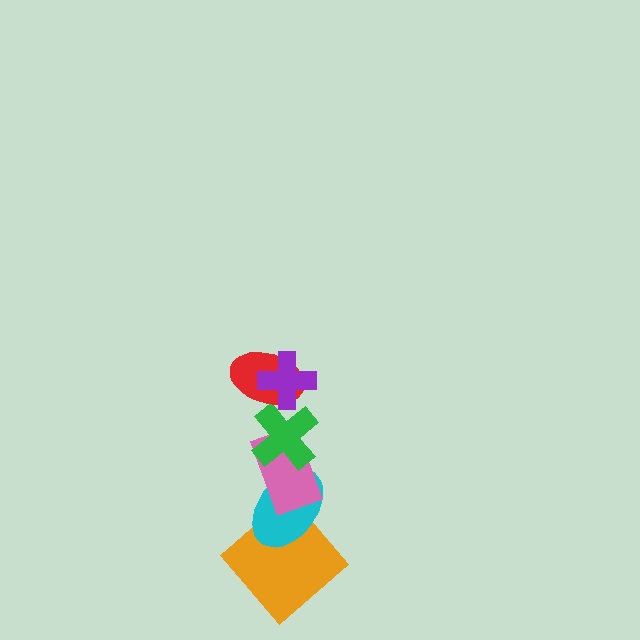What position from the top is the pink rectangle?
The pink rectangle is 4th from the top.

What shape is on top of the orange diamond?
The cyan ellipse is on top of the orange diamond.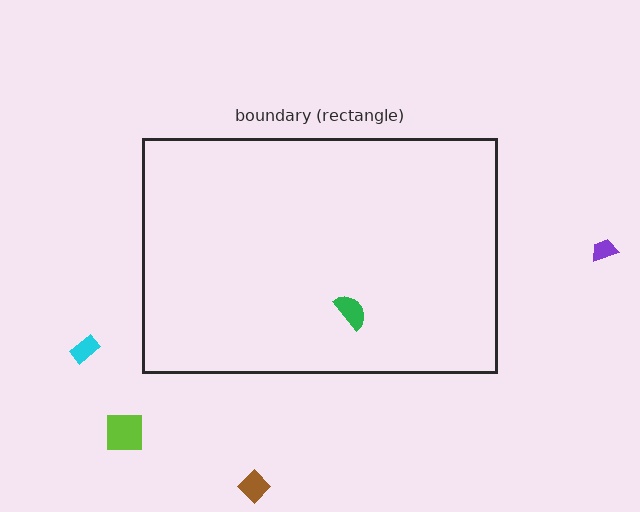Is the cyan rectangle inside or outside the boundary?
Outside.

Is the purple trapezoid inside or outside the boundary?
Outside.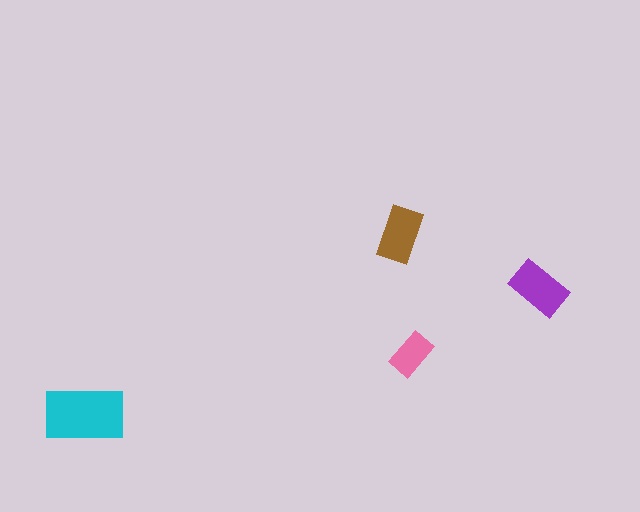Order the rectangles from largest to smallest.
the cyan one, the purple one, the brown one, the pink one.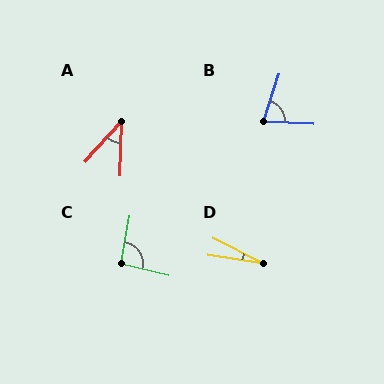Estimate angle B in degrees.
Approximately 75 degrees.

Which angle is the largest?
C, at approximately 94 degrees.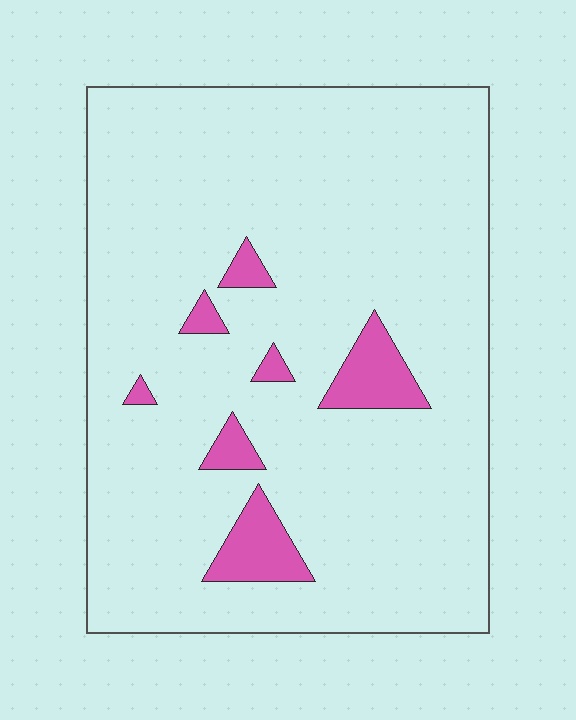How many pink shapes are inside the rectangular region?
7.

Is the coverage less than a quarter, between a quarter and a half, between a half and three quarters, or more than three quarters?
Less than a quarter.